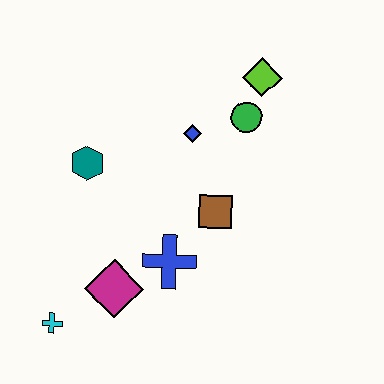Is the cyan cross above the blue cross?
No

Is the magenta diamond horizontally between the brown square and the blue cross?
No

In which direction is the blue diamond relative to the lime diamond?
The blue diamond is to the left of the lime diamond.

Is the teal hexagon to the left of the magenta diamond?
Yes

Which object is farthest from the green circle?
The cyan cross is farthest from the green circle.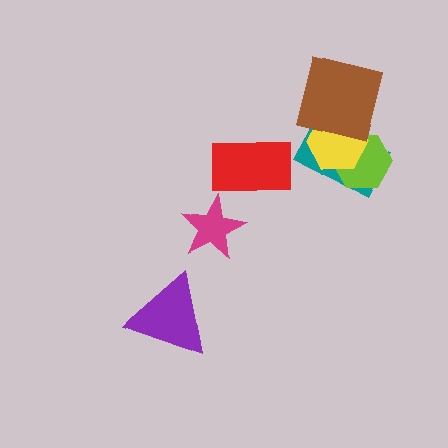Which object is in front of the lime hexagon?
The yellow hexagon is in front of the lime hexagon.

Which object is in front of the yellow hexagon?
The brown square is in front of the yellow hexagon.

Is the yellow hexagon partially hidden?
Yes, it is partially covered by another shape.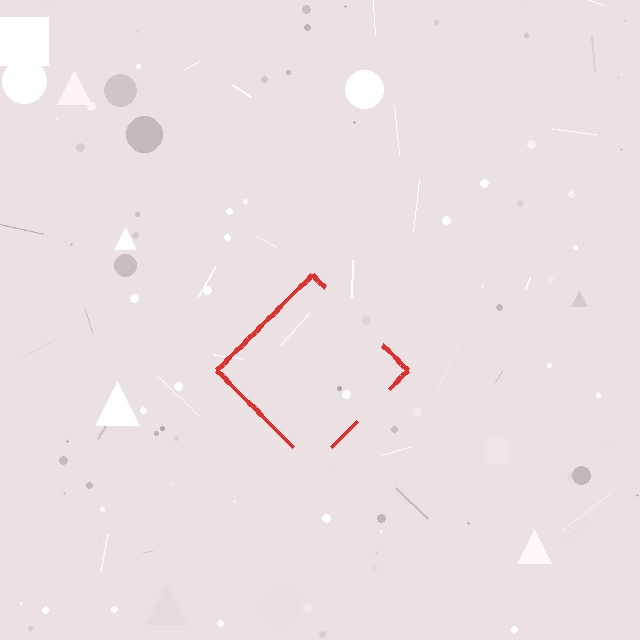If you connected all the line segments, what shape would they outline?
They would outline a diamond.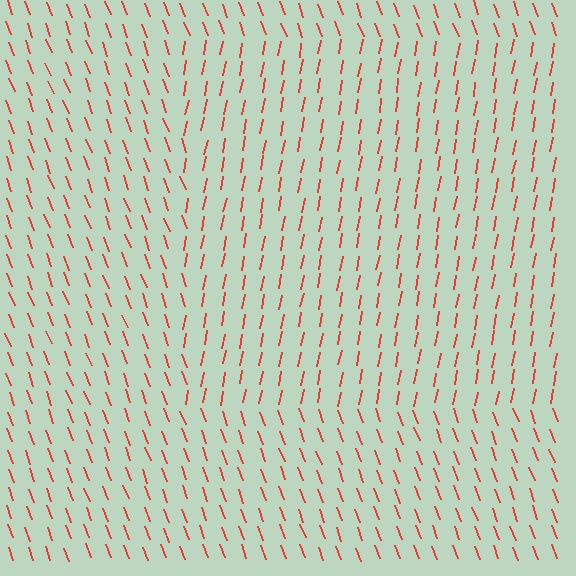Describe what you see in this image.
The image is filled with small red line segments. A rectangle region in the image has lines oriented differently from the surrounding lines, creating a visible texture boundary.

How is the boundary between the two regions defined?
The boundary is defined purely by a change in line orientation (approximately 30 degrees difference). All lines are the same color and thickness.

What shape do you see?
I see a rectangle.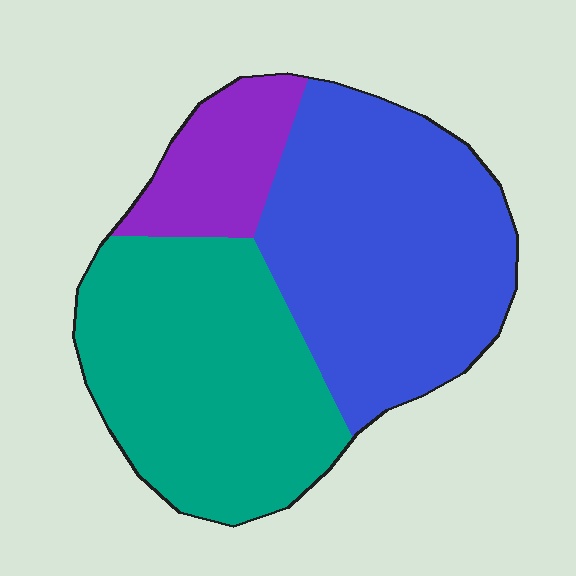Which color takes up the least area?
Purple, at roughly 15%.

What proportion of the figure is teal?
Teal covers about 40% of the figure.